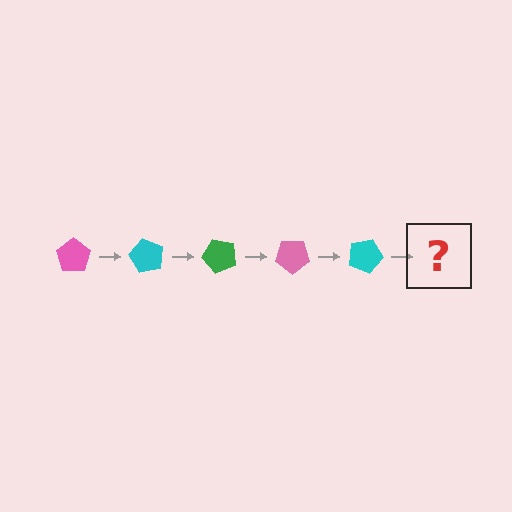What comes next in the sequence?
The next element should be a green pentagon, rotated 300 degrees from the start.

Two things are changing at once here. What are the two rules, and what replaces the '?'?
The two rules are that it rotates 60 degrees each step and the color cycles through pink, cyan, and green. The '?' should be a green pentagon, rotated 300 degrees from the start.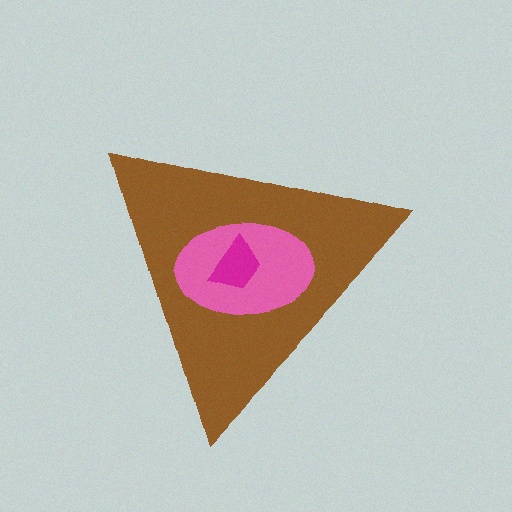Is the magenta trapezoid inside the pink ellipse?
Yes.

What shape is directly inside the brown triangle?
The pink ellipse.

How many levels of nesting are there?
3.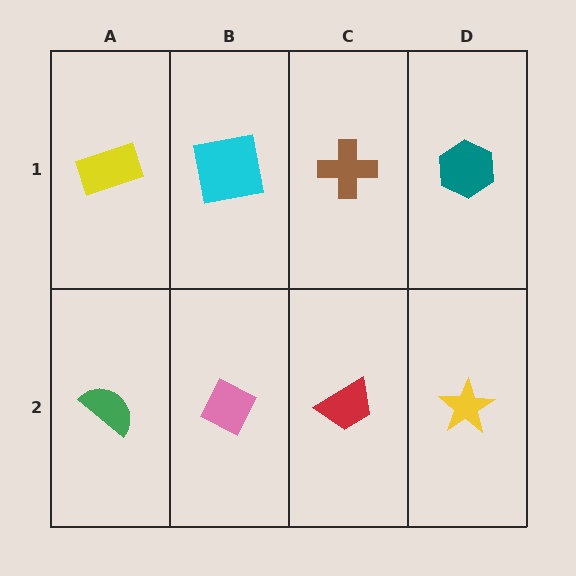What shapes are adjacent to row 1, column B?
A pink diamond (row 2, column B), a yellow rectangle (row 1, column A), a brown cross (row 1, column C).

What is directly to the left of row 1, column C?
A cyan square.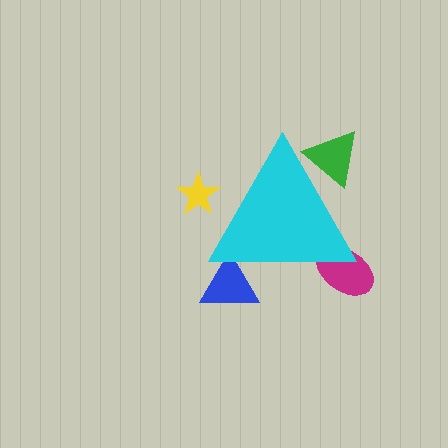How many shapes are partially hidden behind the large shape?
4 shapes are partially hidden.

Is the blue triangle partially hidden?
Yes, the blue triangle is partially hidden behind the cyan triangle.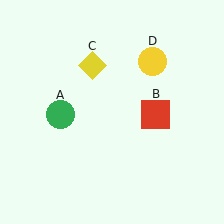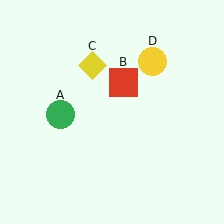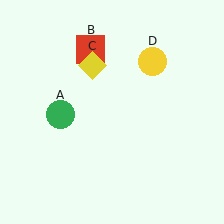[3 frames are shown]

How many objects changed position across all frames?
1 object changed position: red square (object B).